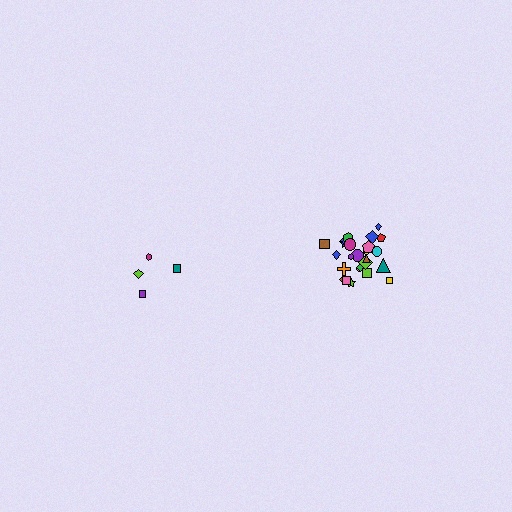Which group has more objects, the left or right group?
The right group.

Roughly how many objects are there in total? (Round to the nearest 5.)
Roughly 30 objects in total.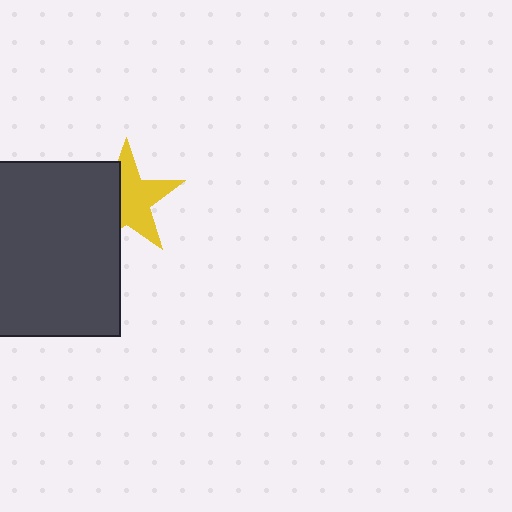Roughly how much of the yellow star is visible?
About half of it is visible (roughly 59%).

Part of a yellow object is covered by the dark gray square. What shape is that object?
It is a star.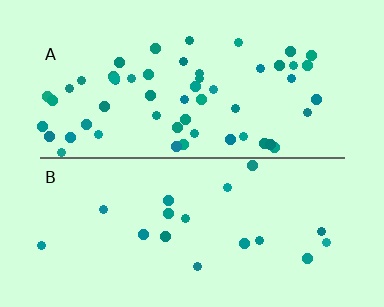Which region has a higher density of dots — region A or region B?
A (the top).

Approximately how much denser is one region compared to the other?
Approximately 3.0× — region A over region B.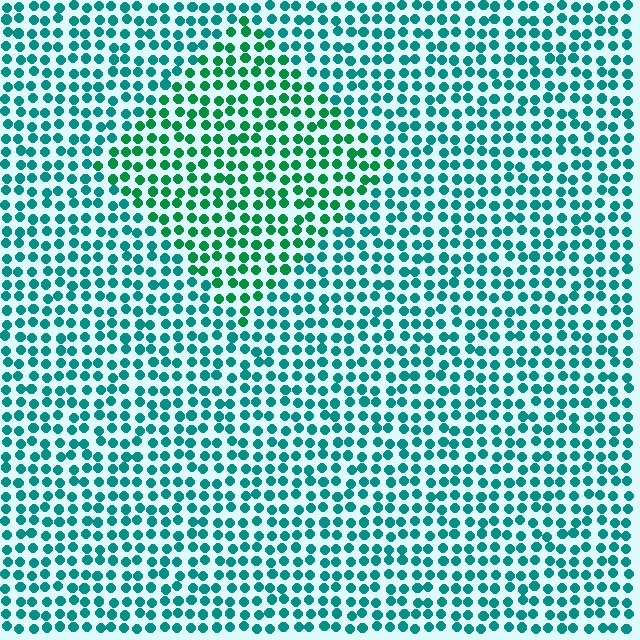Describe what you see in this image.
The image is filled with small teal elements in a uniform arrangement. A diamond-shaped region is visible where the elements are tinted to a slightly different hue, forming a subtle color boundary.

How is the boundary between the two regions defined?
The boundary is defined purely by a slight shift in hue (about 30 degrees). Spacing, size, and orientation are identical on both sides.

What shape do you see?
I see a diamond.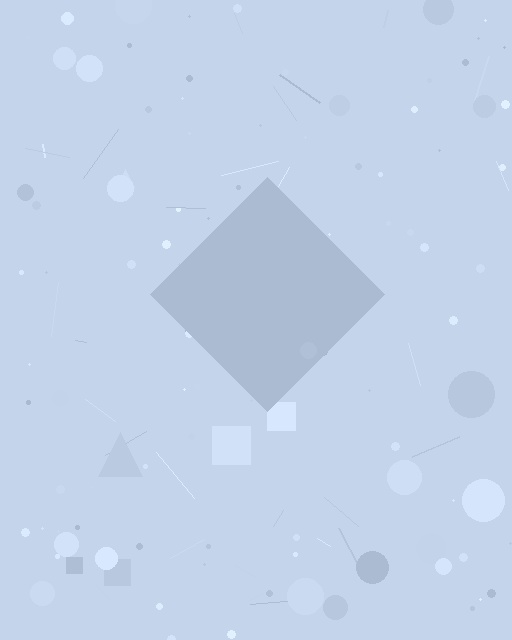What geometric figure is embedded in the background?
A diamond is embedded in the background.